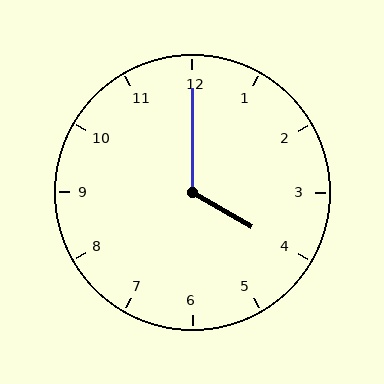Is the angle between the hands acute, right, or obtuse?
It is obtuse.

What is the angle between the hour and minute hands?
Approximately 120 degrees.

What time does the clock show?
4:00.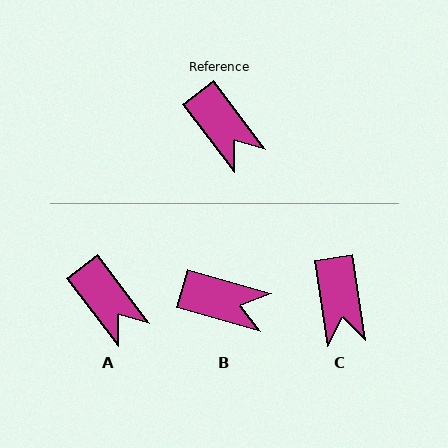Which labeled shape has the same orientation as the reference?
A.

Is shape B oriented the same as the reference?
No, it is off by about 36 degrees.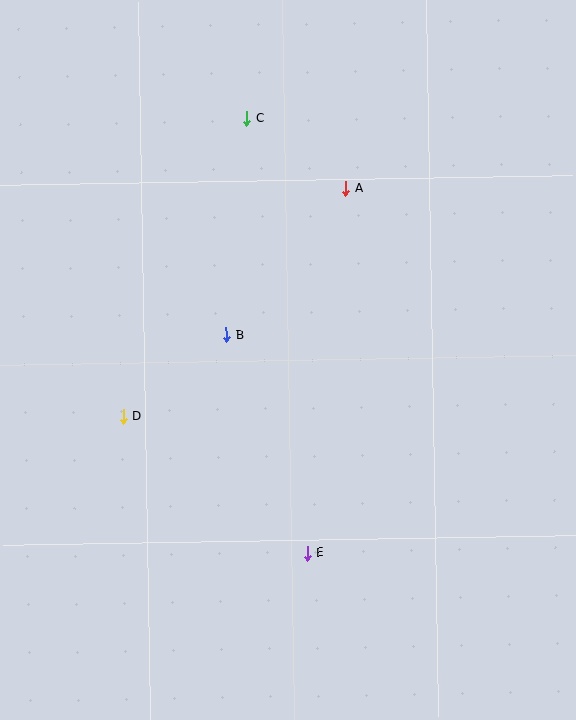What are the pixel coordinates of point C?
Point C is at (246, 118).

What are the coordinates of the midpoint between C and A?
The midpoint between C and A is at (296, 153).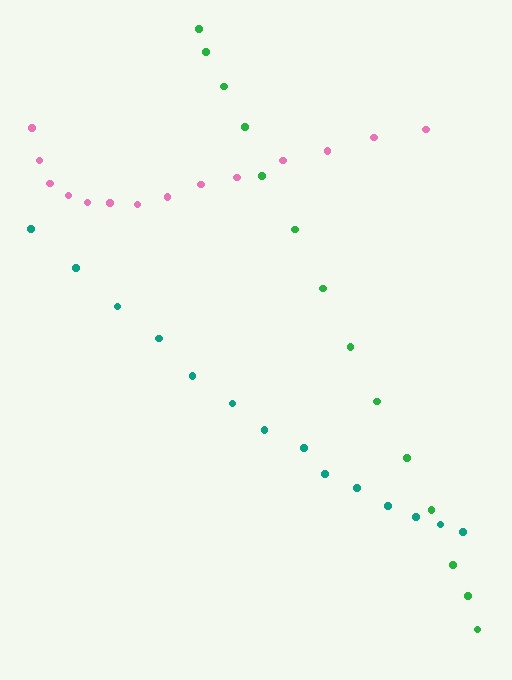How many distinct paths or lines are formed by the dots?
There are 3 distinct paths.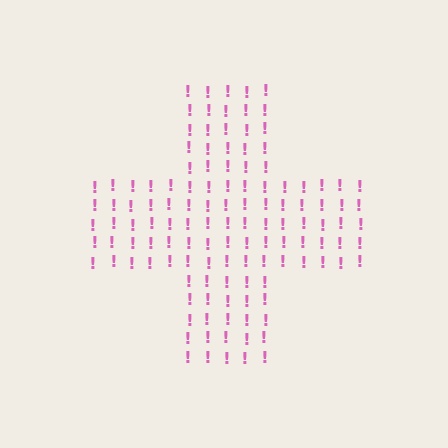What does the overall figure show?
The overall figure shows a cross.